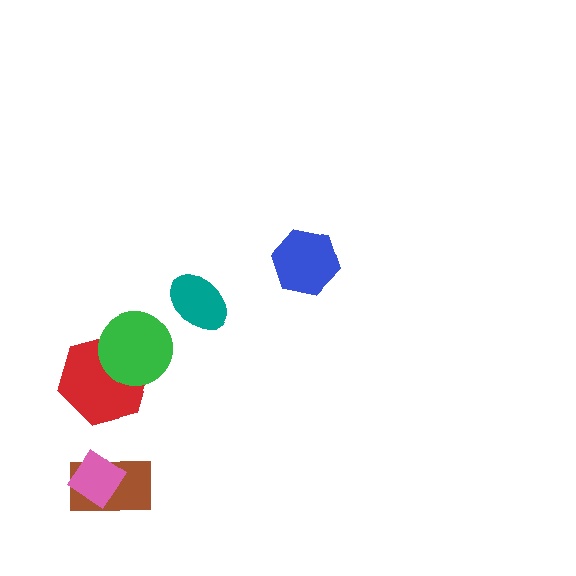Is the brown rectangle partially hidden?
Yes, it is partially covered by another shape.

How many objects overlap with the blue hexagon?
0 objects overlap with the blue hexagon.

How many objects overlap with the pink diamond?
1 object overlaps with the pink diamond.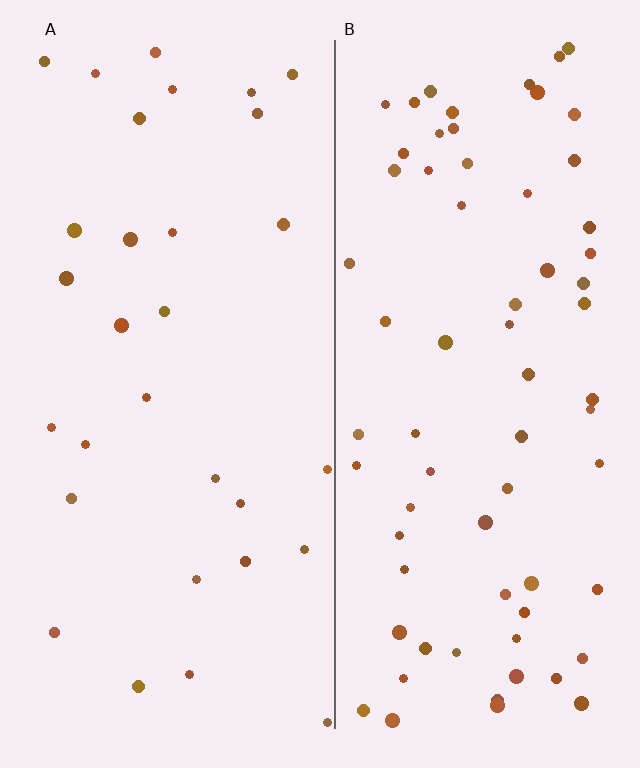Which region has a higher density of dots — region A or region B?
B (the right).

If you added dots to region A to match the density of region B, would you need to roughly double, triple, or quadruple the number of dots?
Approximately double.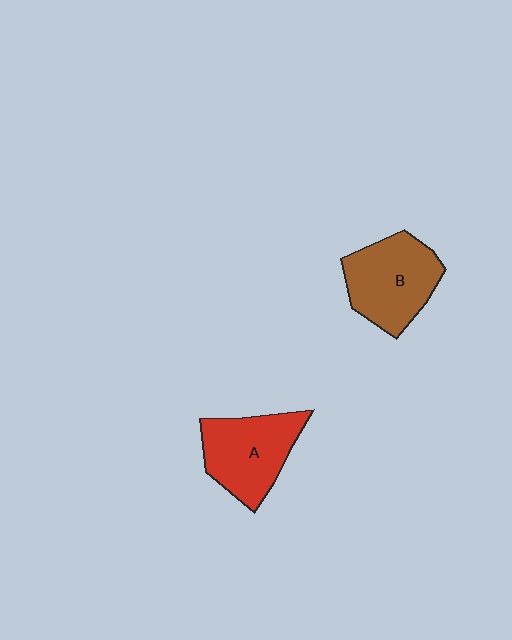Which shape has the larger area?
Shape B (brown).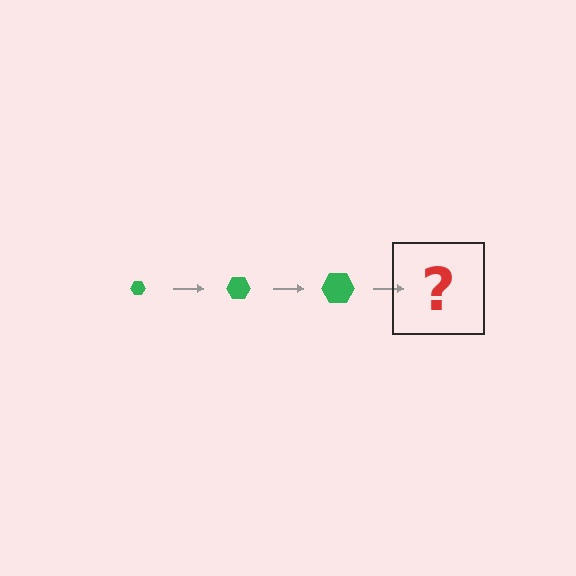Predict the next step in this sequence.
The next step is a green hexagon, larger than the previous one.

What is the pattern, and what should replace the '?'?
The pattern is that the hexagon gets progressively larger each step. The '?' should be a green hexagon, larger than the previous one.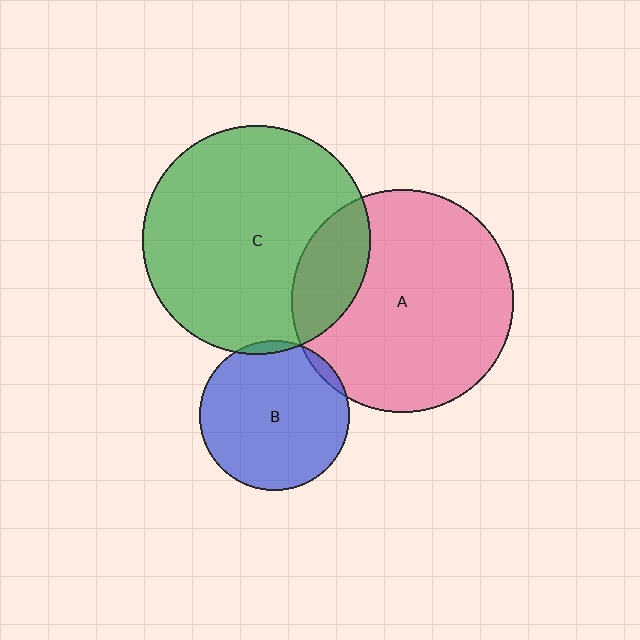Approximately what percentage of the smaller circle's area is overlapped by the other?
Approximately 20%.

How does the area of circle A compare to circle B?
Approximately 2.2 times.